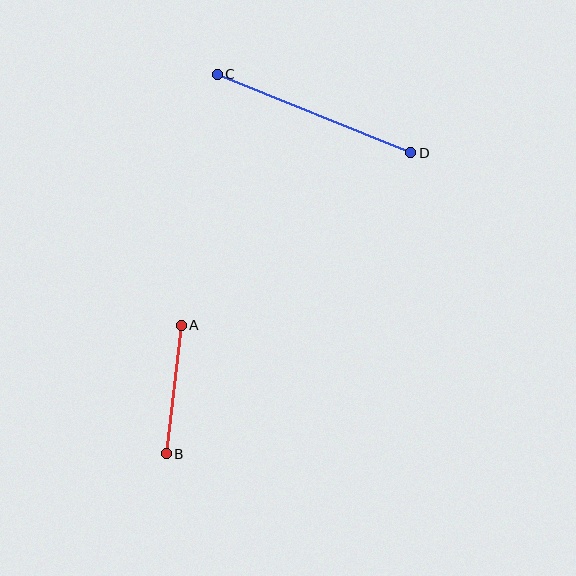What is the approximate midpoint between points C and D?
The midpoint is at approximately (314, 113) pixels.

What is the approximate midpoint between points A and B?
The midpoint is at approximately (174, 389) pixels.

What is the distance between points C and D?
The distance is approximately 209 pixels.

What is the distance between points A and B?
The distance is approximately 129 pixels.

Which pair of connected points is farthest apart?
Points C and D are farthest apart.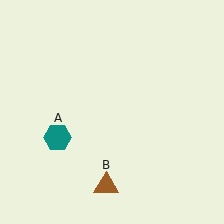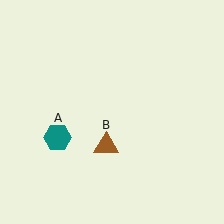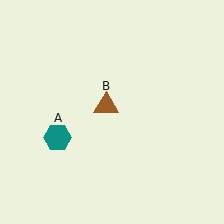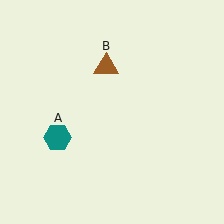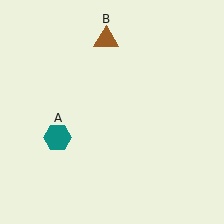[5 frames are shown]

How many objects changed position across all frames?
1 object changed position: brown triangle (object B).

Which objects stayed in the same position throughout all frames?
Teal hexagon (object A) remained stationary.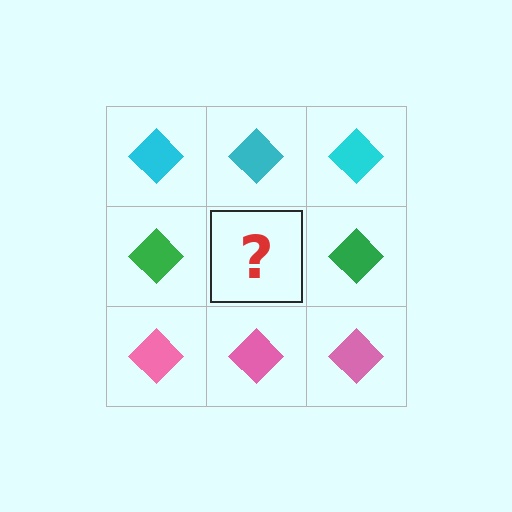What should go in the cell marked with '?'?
The missing cell should contain a green diamond.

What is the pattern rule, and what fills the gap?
The rule is that each row has a consistent color. The gap should be filled with a green diamond.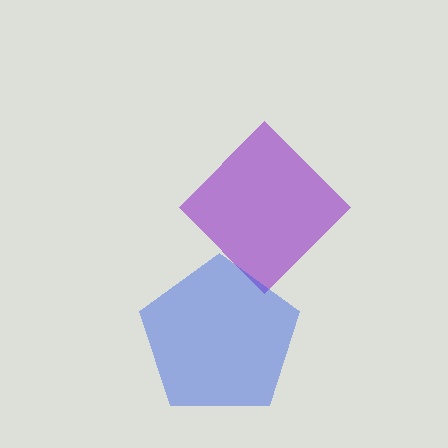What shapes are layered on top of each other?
The layered shapes are: a purple diamond, a blue pentagon.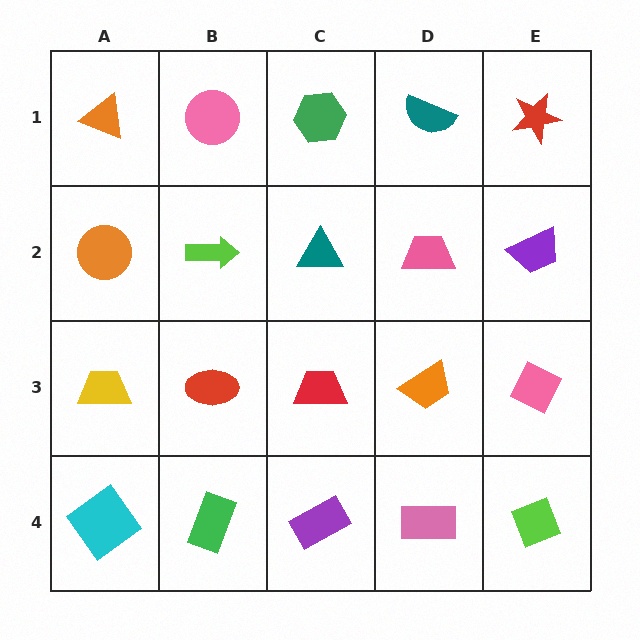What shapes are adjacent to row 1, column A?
An orange circle (row 2, column A), a pink circle (row 1, column B).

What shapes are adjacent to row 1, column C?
A teal triangle (row 2, column C), a pink circle (row 1, column B), a teal semicircle (row 1, column D).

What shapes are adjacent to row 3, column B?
A lime arrow (row 2, column B), a green rectangle (row 4, column B), a yellow trapezoid (row 3, column A), a red trapezoid (row 3, column C).